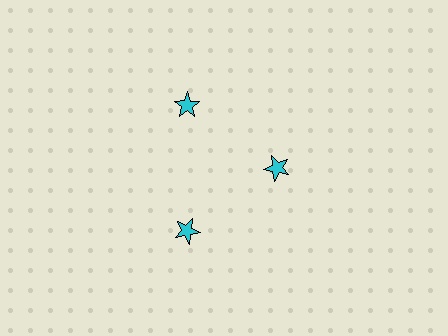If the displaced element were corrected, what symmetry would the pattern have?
It would have 3-fold rotational symmetry — the pattern would map onto itself every 120 degrees.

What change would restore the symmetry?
The symmetry would be restored by moving it outward, back onto the ring so that all 3 stars sit at equal angles and equal distance from the center.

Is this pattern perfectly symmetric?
No. The 3 cyan stars are arranged in a ring, but one element near the 3 o'clock position is pulled inward toward the center, breaking the 3-fold rotational symmetry.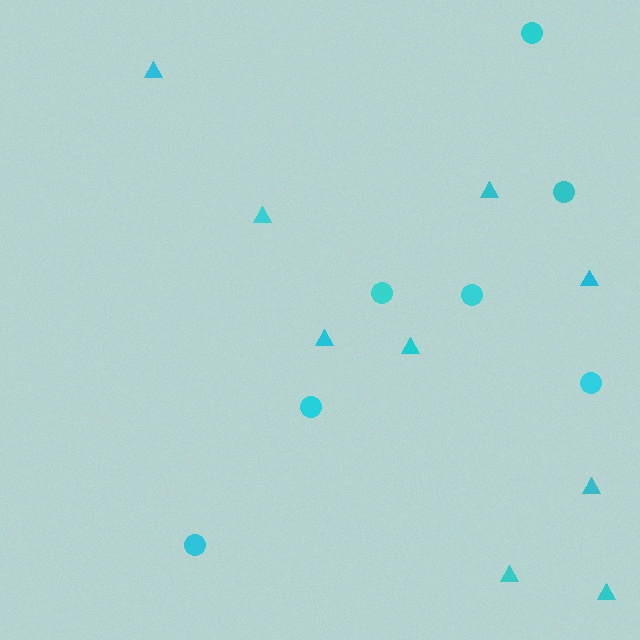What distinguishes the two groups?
There are 2 groups: one group of triangles (9) and one group of circles (7).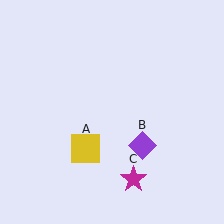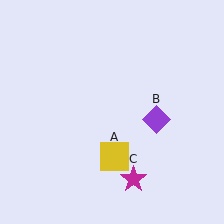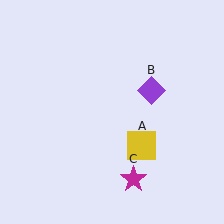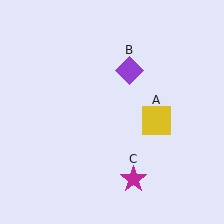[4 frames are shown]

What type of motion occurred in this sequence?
The yellow square (object A), purple diamond (object B) rotated counterclockwise around the center of the scene.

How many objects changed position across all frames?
2 objects changed position: yellow square (object A), purple diamond (object B).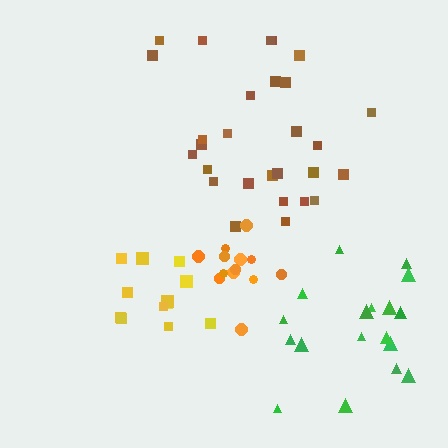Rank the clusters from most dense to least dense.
orange, green, yellow, brown.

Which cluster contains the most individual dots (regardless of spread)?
Brown (28).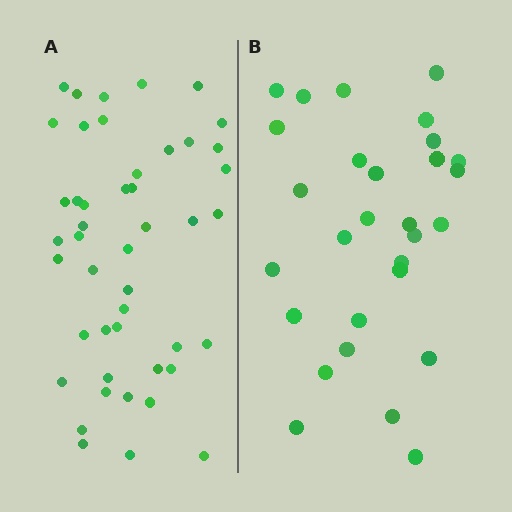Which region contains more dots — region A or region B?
Region A (the left region) has more dots.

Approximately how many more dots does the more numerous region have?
Region A has approximately 15 more dots than region B.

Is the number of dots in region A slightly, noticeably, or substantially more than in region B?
Region A has substantially more. The ratio is roughly 1.6 to 1.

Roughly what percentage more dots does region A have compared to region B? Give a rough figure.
About 60% more.